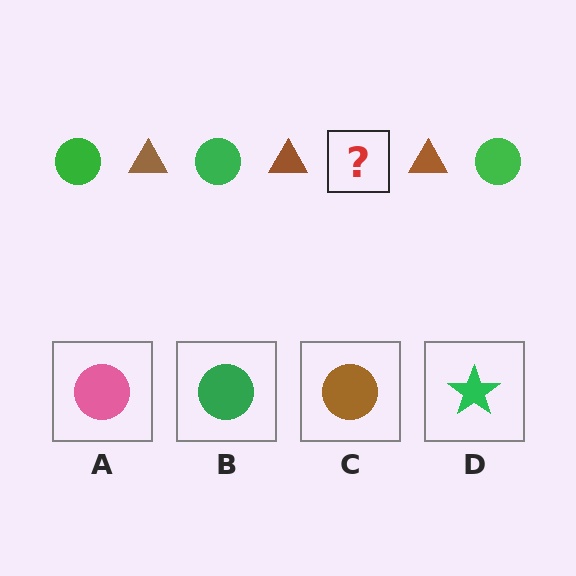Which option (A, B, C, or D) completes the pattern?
B.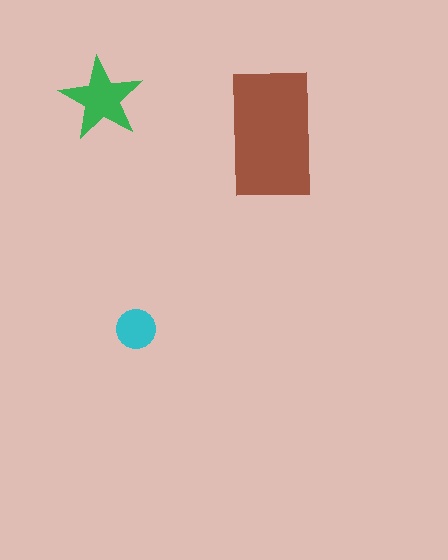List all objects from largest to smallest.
The brown rectangle, the green star, the cyan circle.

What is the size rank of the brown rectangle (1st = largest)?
1st.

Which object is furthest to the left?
The green star is leftmost.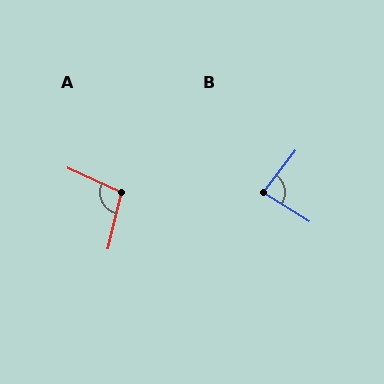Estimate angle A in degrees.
Approximately 101 degrees.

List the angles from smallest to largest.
B (84°), A (101°).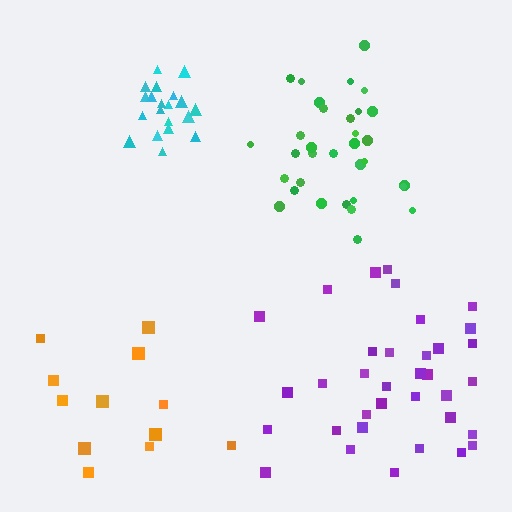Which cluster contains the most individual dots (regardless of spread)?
Purple (35).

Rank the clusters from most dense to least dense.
cyan, green, purple, orange.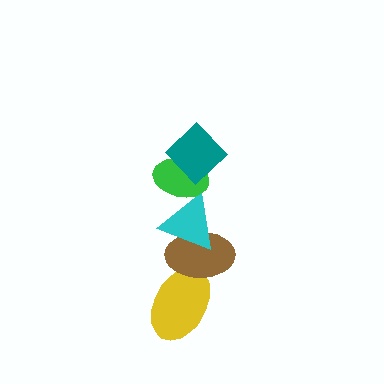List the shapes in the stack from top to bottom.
From top to bottom: the teal diamond, the green ellipse, the cyan triangle, the brown ellipse, the yellow ellipse.